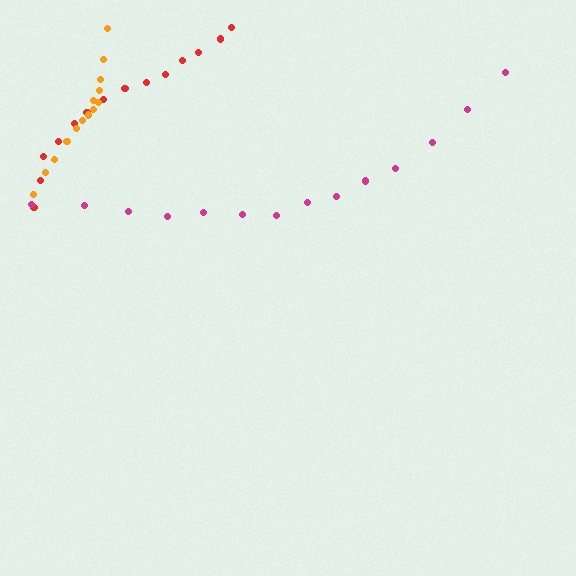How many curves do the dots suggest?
There are 3 distinct paths.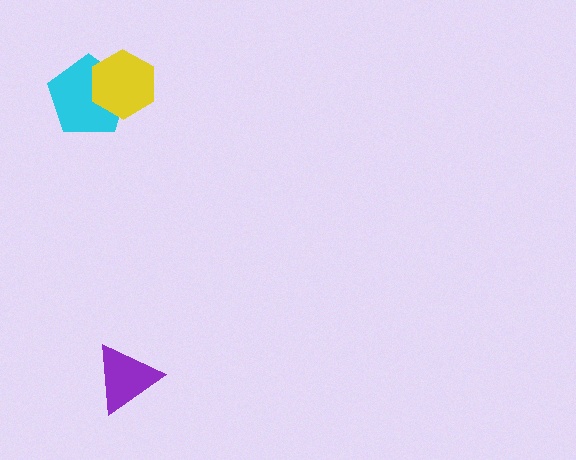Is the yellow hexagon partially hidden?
No, no other shape covers it.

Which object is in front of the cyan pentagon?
The yellow hexagon is in front of the cyan pentagon.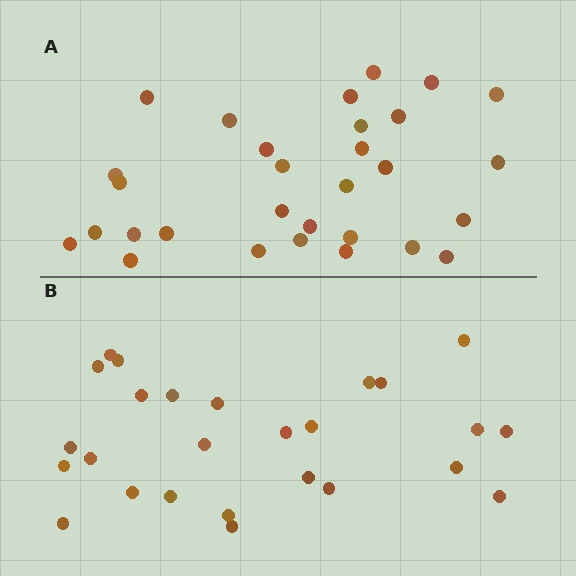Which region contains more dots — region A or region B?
Region A (the top region) has more dots.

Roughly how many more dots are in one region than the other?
Region A has about 4 more dots than region B.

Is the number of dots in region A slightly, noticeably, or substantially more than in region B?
Region A has only slightly more — the two regions are fairly close. The ratio is roughly 1.2 to 1.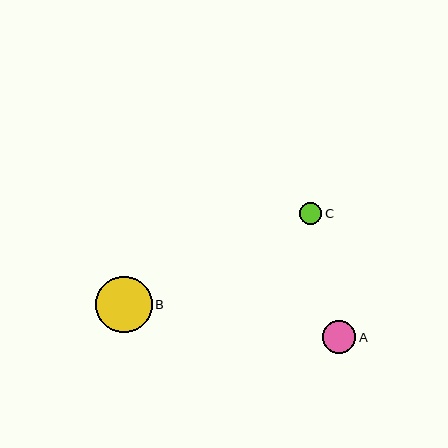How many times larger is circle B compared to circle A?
Circle B is approximately 1.7 times the size of circle A.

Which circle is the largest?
Circle B is the largest with a size of approximately 57 pixels.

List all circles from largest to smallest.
From largest to smallest: B, A, C.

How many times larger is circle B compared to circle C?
Circle B is approximately 2.5 times the size of circle C.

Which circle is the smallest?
Circle C is the smallest with a size of approximately 22 pixels.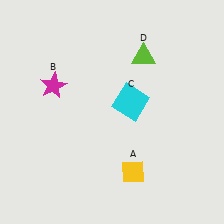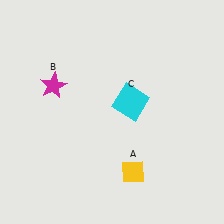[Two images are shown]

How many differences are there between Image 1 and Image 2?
There is 1 difference between the two images.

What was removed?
The lime triangle (D) was removed in Image 2.